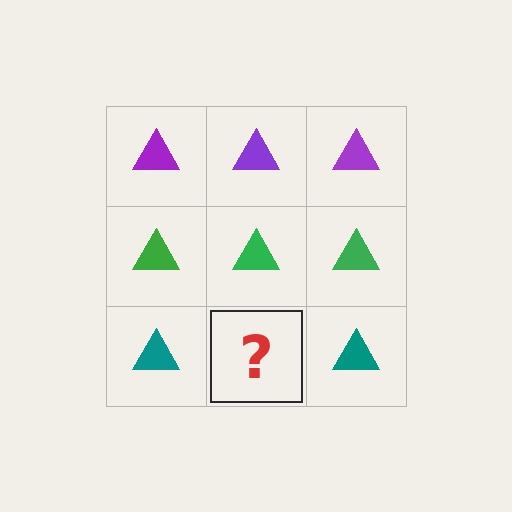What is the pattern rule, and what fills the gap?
The rule is that each row has a consistent color. The gap should be filled with a teal triangle.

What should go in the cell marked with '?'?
The missing cell should contain a teal triangle.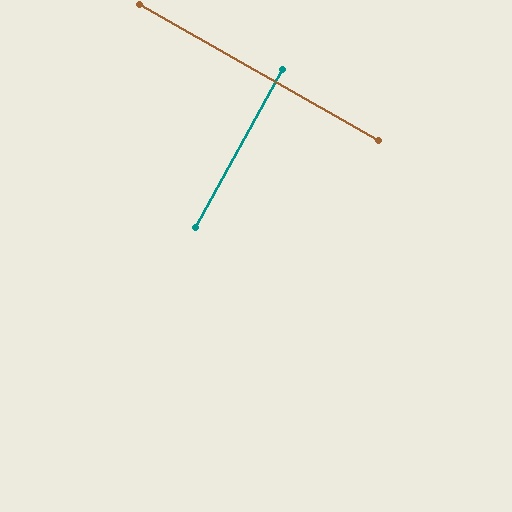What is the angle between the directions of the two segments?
Approximately 89 degrees.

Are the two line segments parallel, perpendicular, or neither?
Perpendicular — they meet at approximately 89°.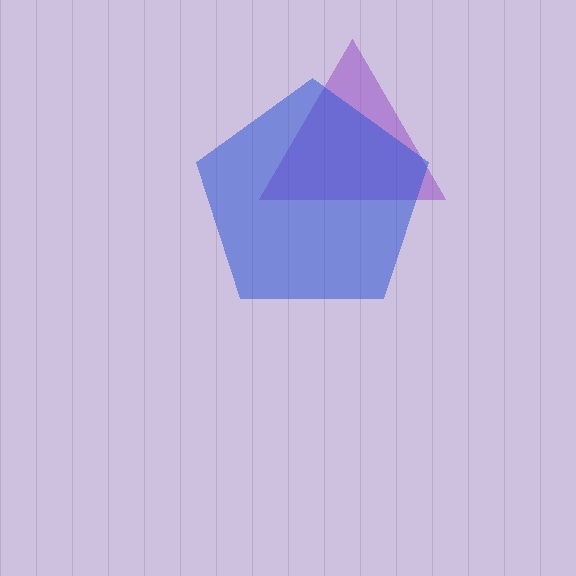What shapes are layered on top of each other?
The layered shapes are: a purple triangle, a blue pentagon.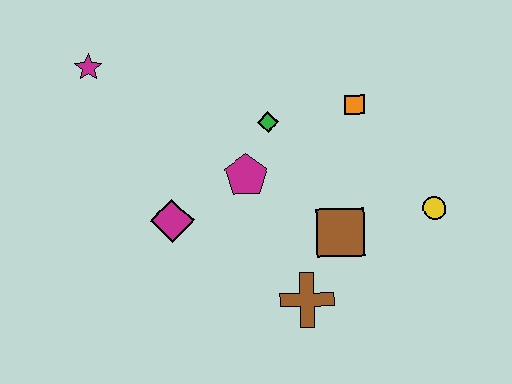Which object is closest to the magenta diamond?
The magenta pentagon is closest to the magenta diamond.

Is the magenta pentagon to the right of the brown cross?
No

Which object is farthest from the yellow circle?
The magenta star is farthest from the yellow circle.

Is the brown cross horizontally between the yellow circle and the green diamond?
Yes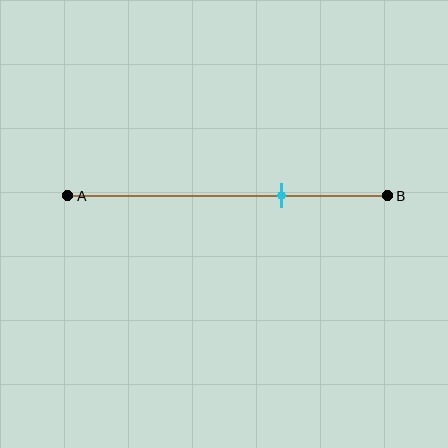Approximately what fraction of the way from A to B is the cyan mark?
The cyan mark is approximately 65% of the way from A to B.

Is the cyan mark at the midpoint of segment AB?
No, the mark is at about 65% from A, not at the 50% midpoint.